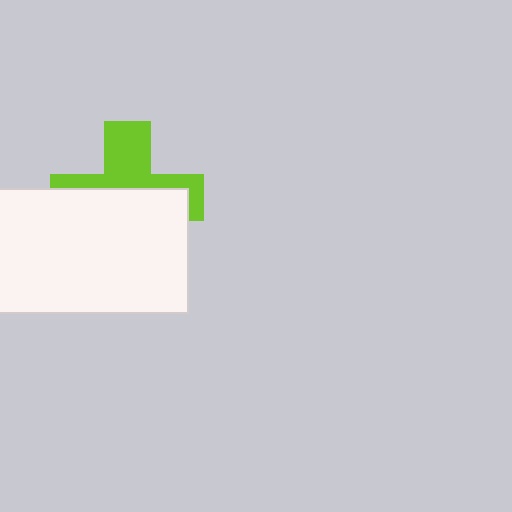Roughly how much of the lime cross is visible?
A small part of it is visible (roughly 41%).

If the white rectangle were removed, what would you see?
You would see the complete lime cross.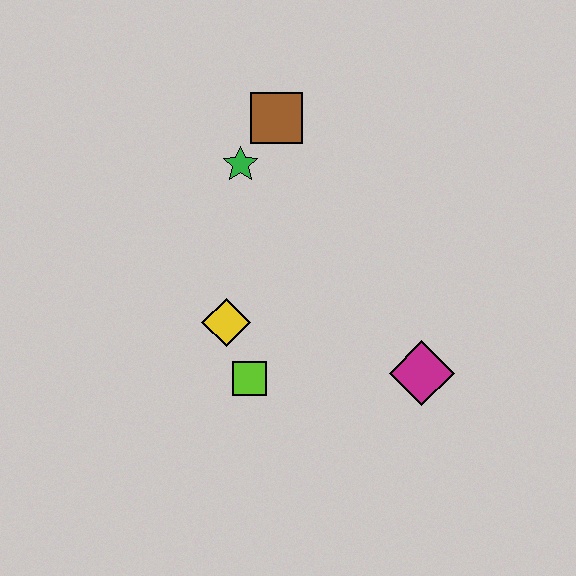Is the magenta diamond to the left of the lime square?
No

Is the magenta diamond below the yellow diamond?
Yes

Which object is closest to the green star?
The brown square is closest to the green star.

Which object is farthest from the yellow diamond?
The brown square is farthest from the yellow diamond.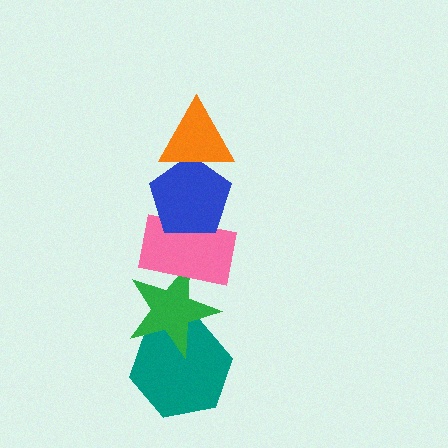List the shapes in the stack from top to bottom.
From top to bottom: the orange triangle, the blue pentagon, the pink rectangle, the green star, the teal hexagon.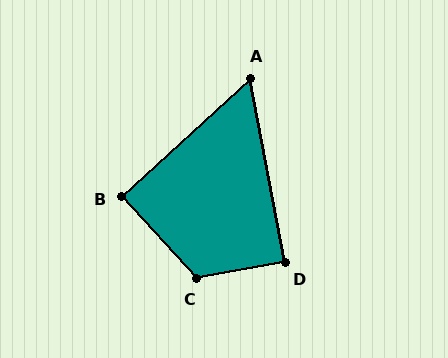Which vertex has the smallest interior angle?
A, at approximately 59 degrees.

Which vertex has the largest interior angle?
C, at approximately 121 degrees.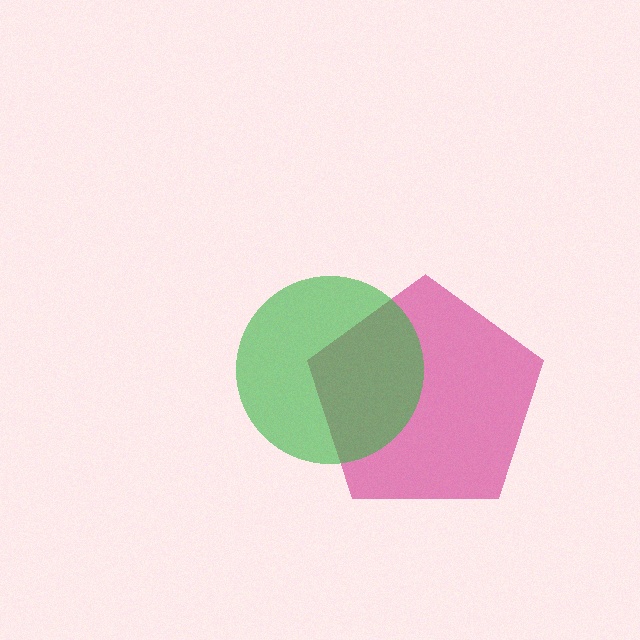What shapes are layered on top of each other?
The layered shapes are: a magenta pentagon, a green circle.